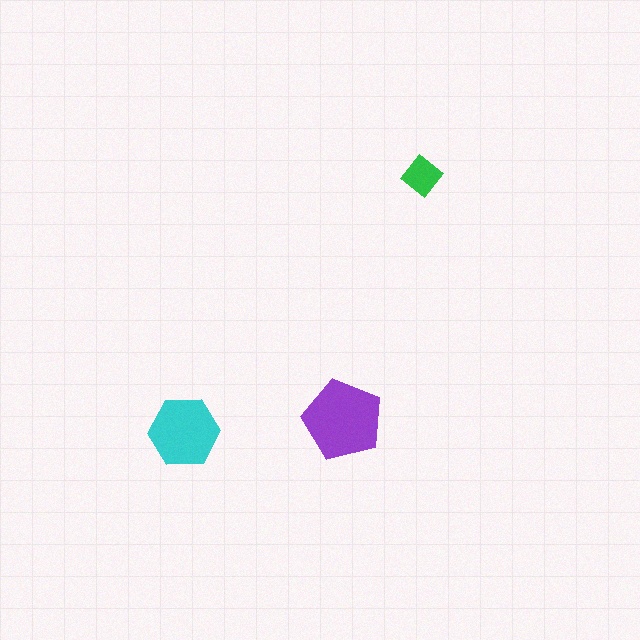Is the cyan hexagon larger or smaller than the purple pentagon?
Smaller.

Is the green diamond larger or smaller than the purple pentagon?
Smaller.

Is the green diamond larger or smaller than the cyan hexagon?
Smaller.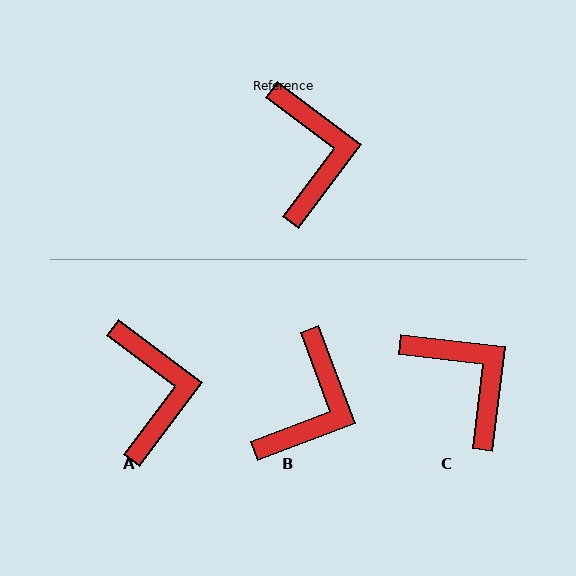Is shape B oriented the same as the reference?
No, it is off by about 33 degrees.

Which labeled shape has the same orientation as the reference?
A.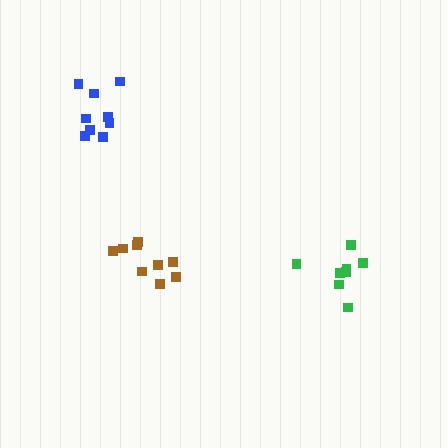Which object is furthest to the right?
The green cluster is rightmost.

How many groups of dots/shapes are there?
There are 3 groups.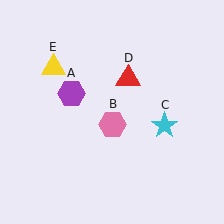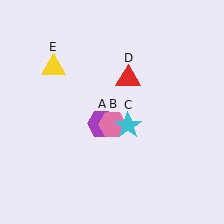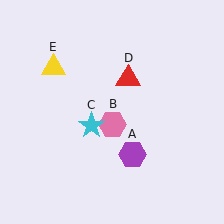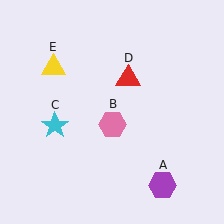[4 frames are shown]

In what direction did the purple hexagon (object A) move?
The purple hexagon (object A) moved down and to the right.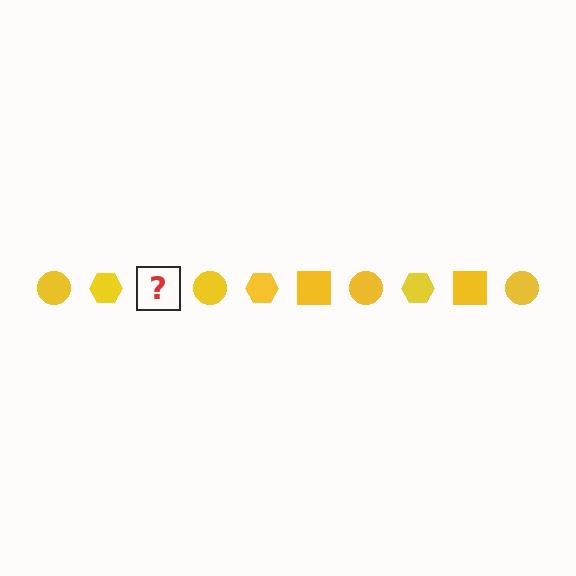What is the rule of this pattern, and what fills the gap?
The rule is that the pattern cycles through circle, hexagon, square shapes in yellow. The gap should be filled with a yellow square.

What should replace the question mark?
The question mark should be replaced with a yellow square.